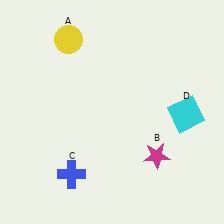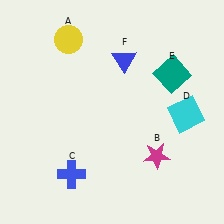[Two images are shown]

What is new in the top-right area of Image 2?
A teal square (E) was added in the top-right area of Image 2.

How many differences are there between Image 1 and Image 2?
There are 2 differences between the two images.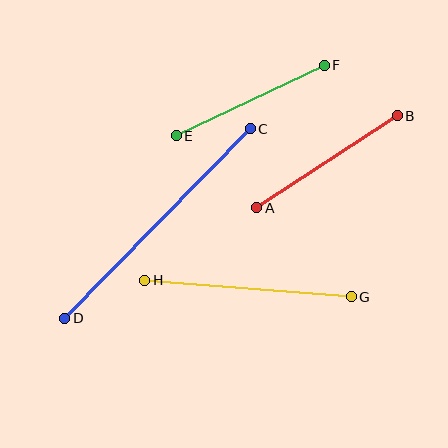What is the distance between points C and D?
The distance is approximately 265 pixels.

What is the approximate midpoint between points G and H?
The midpoint is at approximately (248, 289) pixels.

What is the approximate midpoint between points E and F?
The midpoint is at approximately (250, 101) pixels.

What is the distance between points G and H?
The distance is approximately 207 pixels.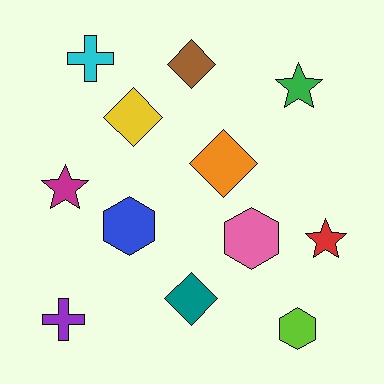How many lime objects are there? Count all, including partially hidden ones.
There is 1 lime object.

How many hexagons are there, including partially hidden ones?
There are 3 hexagons.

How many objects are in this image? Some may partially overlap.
There are 12 objects.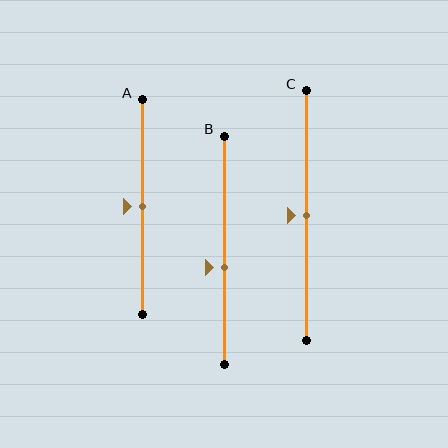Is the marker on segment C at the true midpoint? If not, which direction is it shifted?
Yes, the marker on segment C is at the true midpoint.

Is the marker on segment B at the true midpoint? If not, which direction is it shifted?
No, the marker on segment B is shifted downward by about 8% of the segment length.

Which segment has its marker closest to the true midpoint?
Segment A has its marker closest to the true midpoint.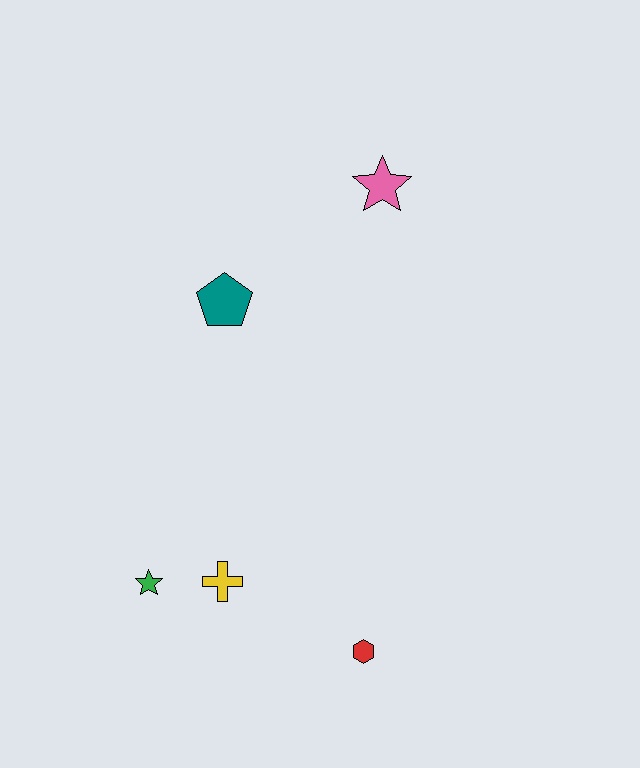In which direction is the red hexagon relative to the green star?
The red hexagon is to the right of the green star.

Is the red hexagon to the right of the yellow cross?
Yes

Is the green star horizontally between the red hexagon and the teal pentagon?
No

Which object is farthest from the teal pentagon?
The red hexagon is farthest from the teal pentagon.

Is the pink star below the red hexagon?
No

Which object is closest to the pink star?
The teal pentagon is closest to the pink star.